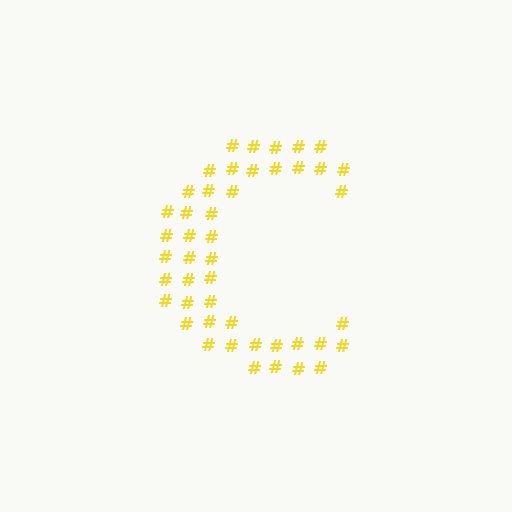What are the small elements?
The small elements are hash symbols.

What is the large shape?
The large shape is the letter C.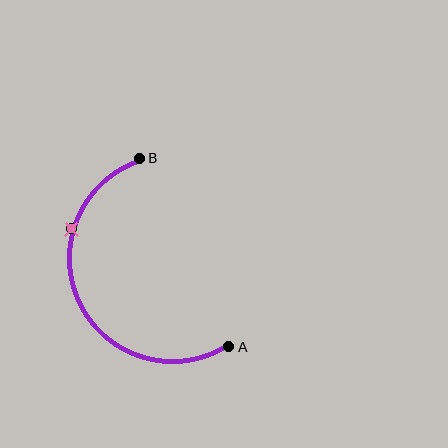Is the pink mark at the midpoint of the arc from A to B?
No. The pink mark lies on the arc but is closer to endpoint B. The arc midpoint would be at the point on the curve equidistant along the arc from both A and B.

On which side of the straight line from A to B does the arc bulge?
The arc bulges to the left of the straight line connecting A and B.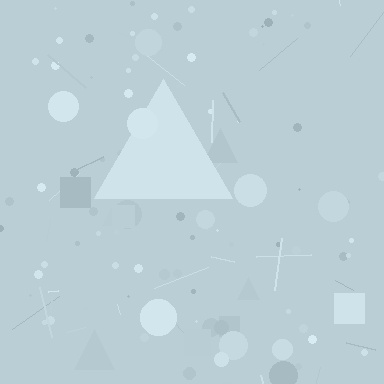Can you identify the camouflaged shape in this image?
The camouflaged shape is a triangle.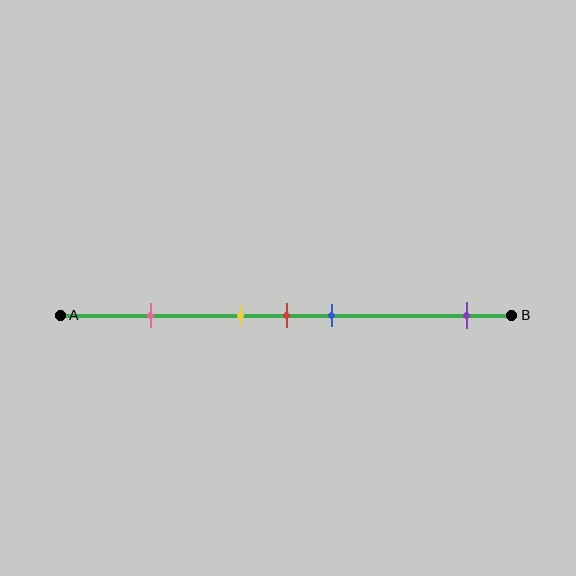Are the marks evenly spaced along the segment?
No, the marks are not evenly spaced.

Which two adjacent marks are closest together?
The yellow and red marks are the closest adjacent pair.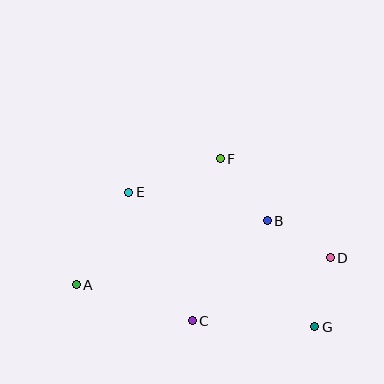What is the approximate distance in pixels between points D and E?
The distance between D and E is approximately 212 pixels.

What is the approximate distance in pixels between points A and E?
The distance between A and E is approximately 107 pixels.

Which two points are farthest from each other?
Points A and D are farthest from each other.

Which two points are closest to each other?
Points D and G are closest to each other.